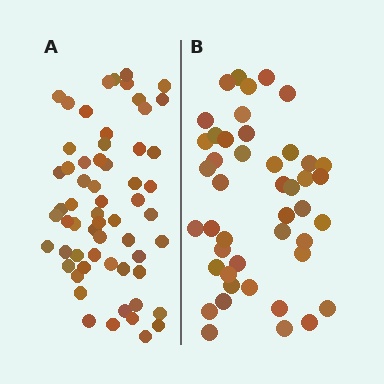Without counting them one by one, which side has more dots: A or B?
Region A (the left region) has more dots.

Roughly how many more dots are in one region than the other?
Region A has approximately 15 more dots than region B.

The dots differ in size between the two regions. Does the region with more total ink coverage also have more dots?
No. Region B has more total ink coverage because its dots are larger, but region A actually contains more individual dots. Total area can be misleading — the number of items is what matters here.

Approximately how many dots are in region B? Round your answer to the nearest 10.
About 40 dots. (The exact count is 45, which rounds to 40.)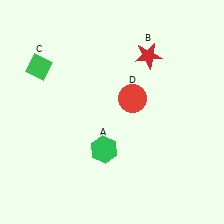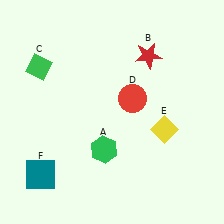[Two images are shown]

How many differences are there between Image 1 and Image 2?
There are 2 differences between the two images.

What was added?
A yellow diamond (E), a teal square (F) were added in Image 2.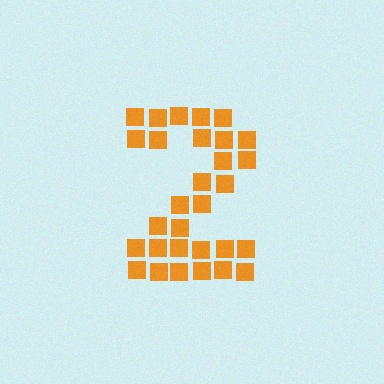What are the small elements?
The small elements are squares.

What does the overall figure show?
The overall figure shows the digit 2.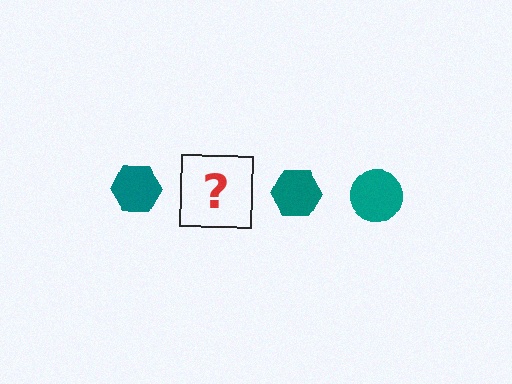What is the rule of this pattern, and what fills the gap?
The rule is that the pattern cycles through hexagon, circle shapes in teal. The gap should be filled with a teal circle.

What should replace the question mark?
The question mark should be replaced with a teal circle.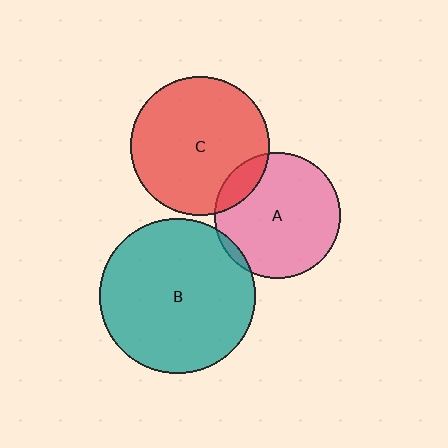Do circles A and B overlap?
Yes.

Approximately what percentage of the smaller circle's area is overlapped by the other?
Approximately 5%.